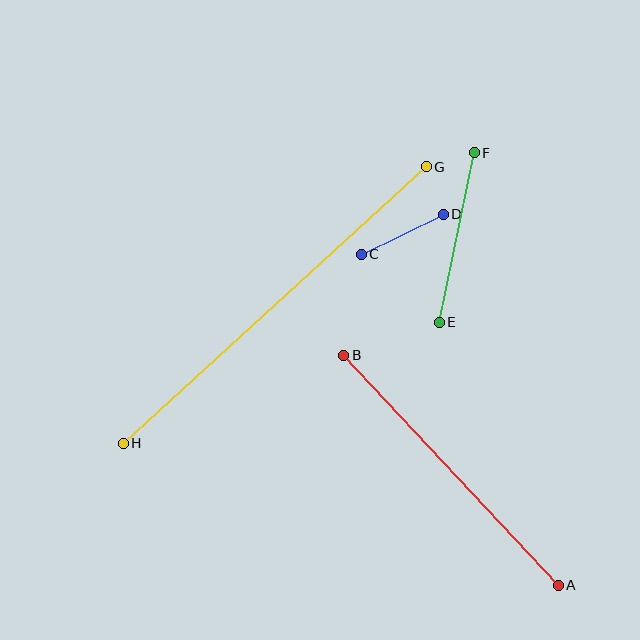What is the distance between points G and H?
The distance is approximately 410 pixels.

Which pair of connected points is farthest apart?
Points G and H are farthest apart.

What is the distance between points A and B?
The distance is approximately 314 pixels.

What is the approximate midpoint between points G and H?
The midpoint is at approximately (275, 305) pixels.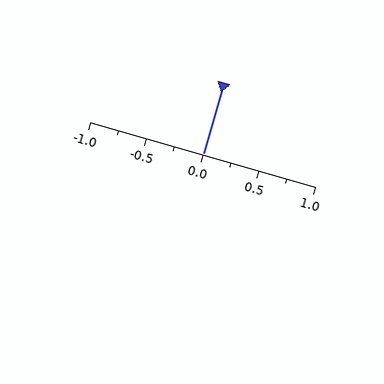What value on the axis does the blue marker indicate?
The marker indicates approximately 0.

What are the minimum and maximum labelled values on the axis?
The axis runs from -1.0 to 1.0.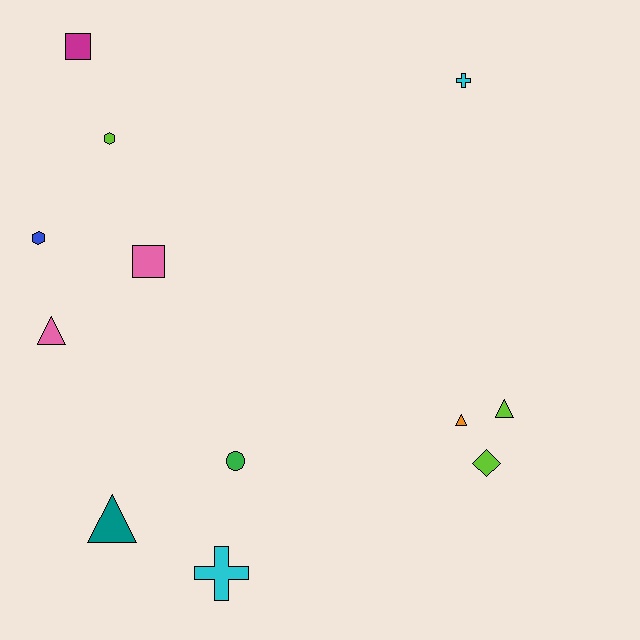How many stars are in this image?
There are no stars.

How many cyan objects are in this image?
There are 2 cyan objects.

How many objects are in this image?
There are 12 objects.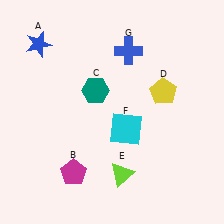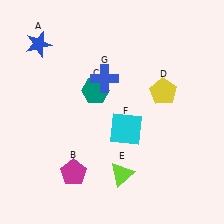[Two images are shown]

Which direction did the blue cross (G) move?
The blue cross (G) moved down.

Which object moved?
The blue cross (G) moved down.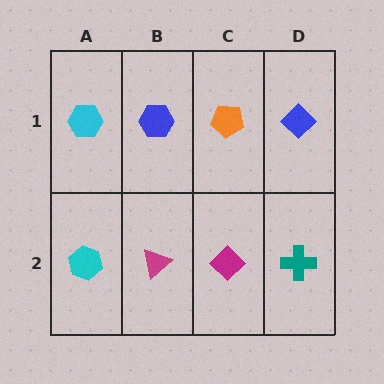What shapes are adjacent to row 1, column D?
A teal cross (row 2, column D), an orange pentagon (row 1, column C).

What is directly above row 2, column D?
A blue diamond.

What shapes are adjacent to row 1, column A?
A cyan hexagon (row 2, column A), a blue hexagon (row 1, column B).